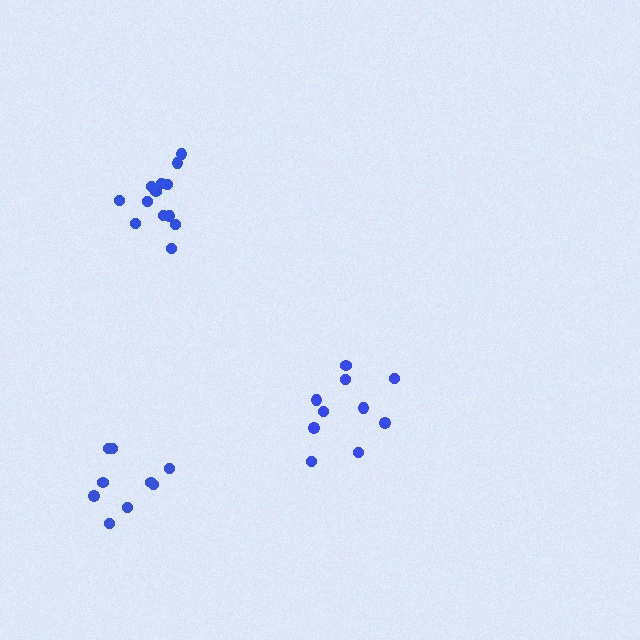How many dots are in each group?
Group 1: 13 dots, Group 2: 9 dots, Group 3: 10 dots (32 total).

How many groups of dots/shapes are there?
There are 3 groups.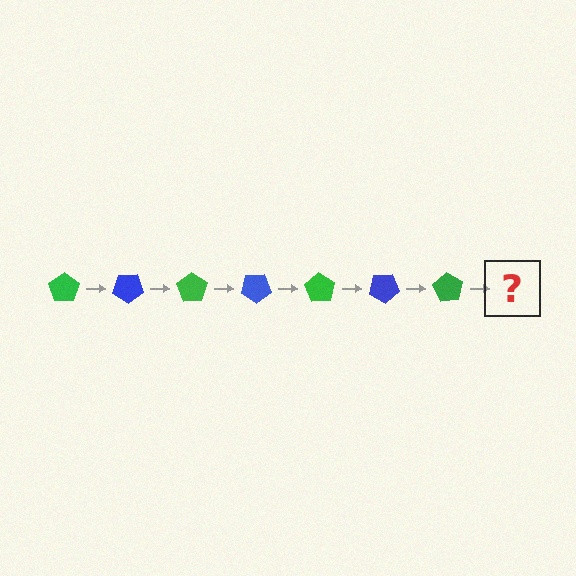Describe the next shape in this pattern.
It should be a blue pentagon, rotated 245 degrees from the start.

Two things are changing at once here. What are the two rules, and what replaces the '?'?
The two rules are that it rotates 35 degrees each step and the color cycles through green and blue. The '?' should be a blue pentagon, rotated 245 degrees from the start.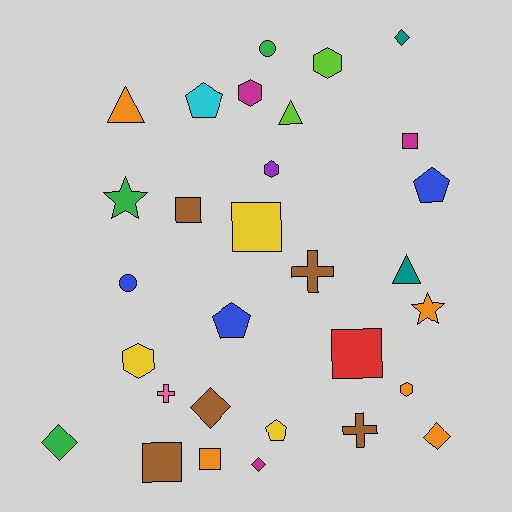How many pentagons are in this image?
There are 4 pentagons.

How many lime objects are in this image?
There are 2 lime objects.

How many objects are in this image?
There are 30 objects.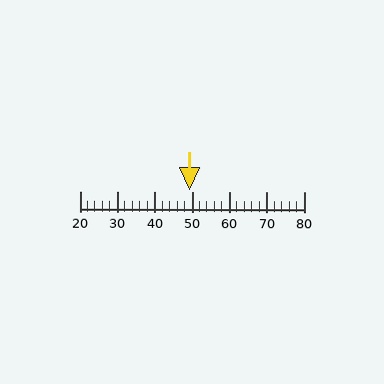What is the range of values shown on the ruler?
The ruler shows values from 20 to 80.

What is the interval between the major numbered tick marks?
The major tick marks are spaced 10 units apart.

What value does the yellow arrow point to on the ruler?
The yellow arrow points to approximately 49.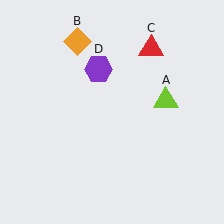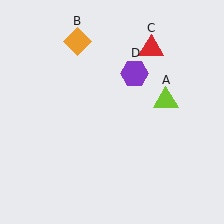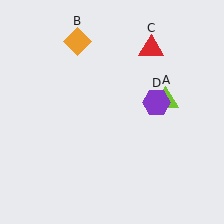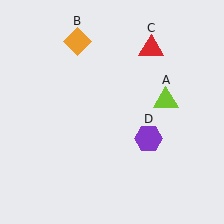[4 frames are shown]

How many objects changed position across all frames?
1 object changed position: purple hexagon (object D).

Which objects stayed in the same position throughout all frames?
Lime triangle (object A) and orange diamond (object B) and red triangle (object C) remained stationary.